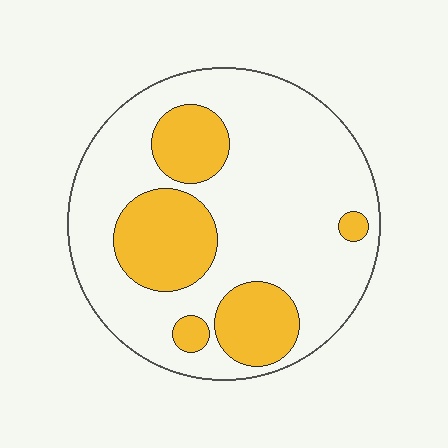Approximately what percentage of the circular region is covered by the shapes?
Approximately 25%.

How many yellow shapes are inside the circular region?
5.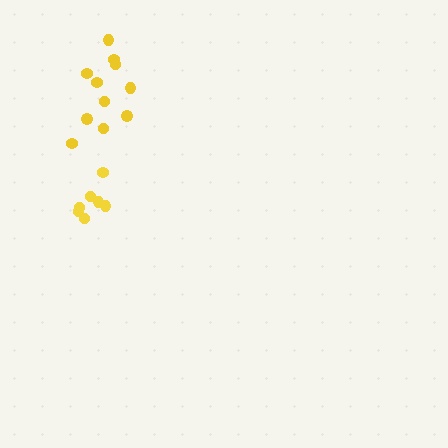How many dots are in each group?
Group 1: 7 dots, Group 2: 11 dots (18 total).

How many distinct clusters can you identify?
There are 2 distinct clusters.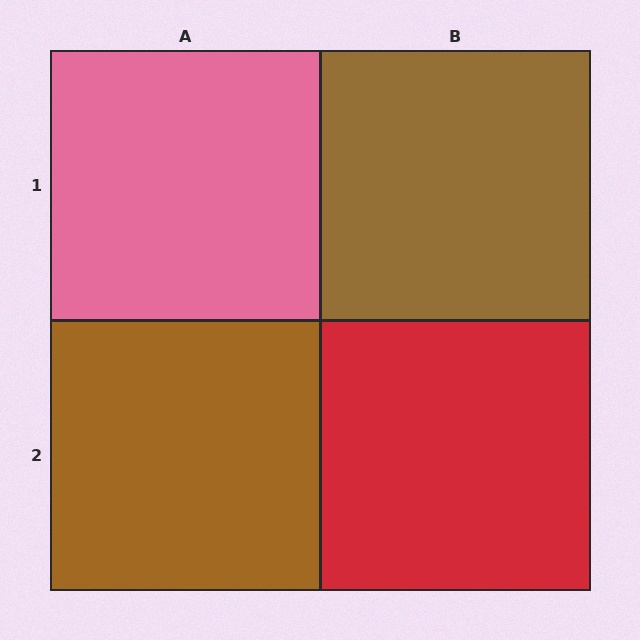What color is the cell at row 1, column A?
Pink.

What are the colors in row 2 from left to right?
Brown, red.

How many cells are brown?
2 cells are brown.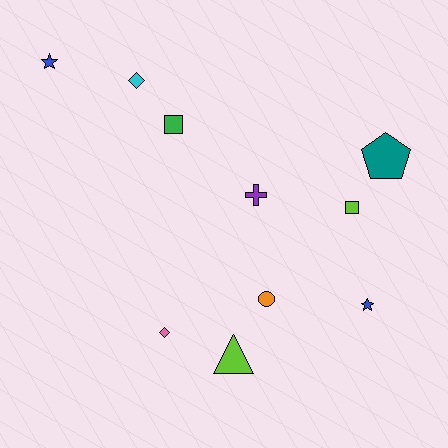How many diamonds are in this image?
There are 2 diamonds.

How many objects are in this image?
There are 10 objects.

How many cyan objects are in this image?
There is 1 cyan object.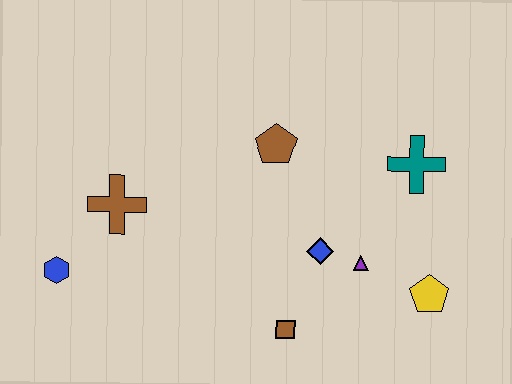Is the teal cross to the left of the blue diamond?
No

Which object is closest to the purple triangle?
The blue diamond is closest to the purple triangle.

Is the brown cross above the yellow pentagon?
Yes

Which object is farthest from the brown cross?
The yellow pentagon is farthest from the brown cross.